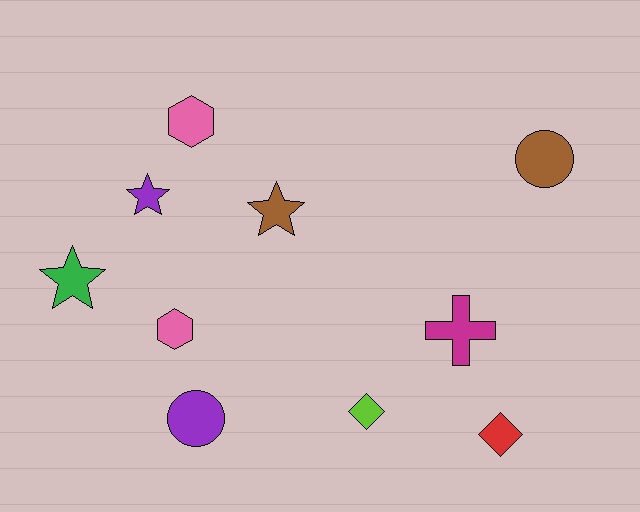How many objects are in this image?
There are 10 objects.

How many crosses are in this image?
There is 1 cross.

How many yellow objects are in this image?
There are no yellow objects.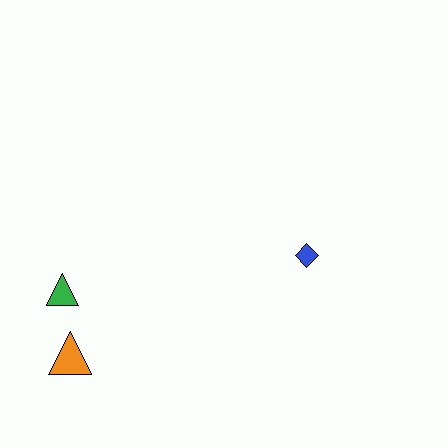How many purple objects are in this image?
There are no purple objects.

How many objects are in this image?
There are 3 objects.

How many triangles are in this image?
There are 2 triangles.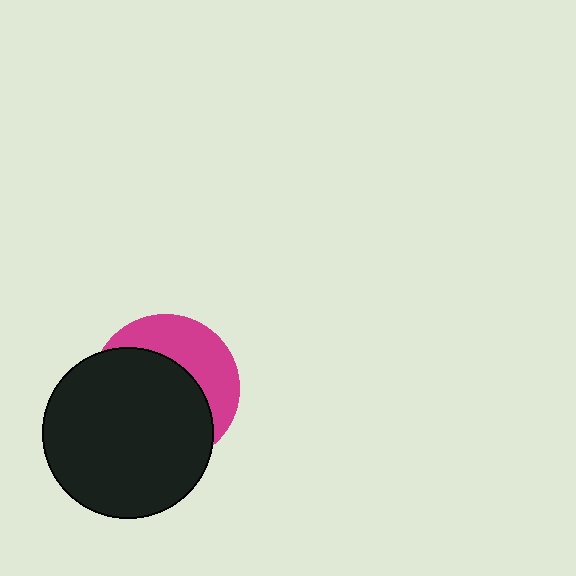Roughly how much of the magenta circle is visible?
A small part of it is visible (roughly 37%).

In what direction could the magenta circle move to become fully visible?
The magenta circle could move toward the upper-right. That would shift it out from behind the black circle entirely.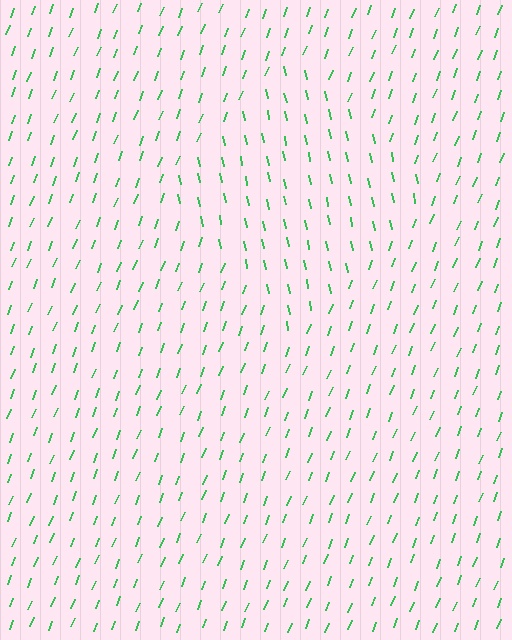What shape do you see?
I see a diamond.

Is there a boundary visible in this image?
Yes, there is a texture boundary formed by a change in line orientation.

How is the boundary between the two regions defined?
The boundary is defined purely by a change in line orientation (approximately 33 degrees difference). All lines are the same color and thickness.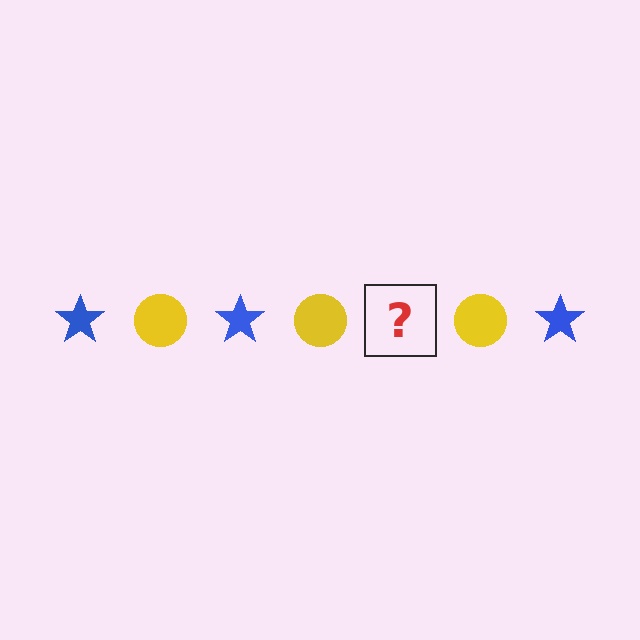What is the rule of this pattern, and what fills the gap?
The rule is that the pattern alternates between blue star and yellow circle. The gap should be filled with a blue star.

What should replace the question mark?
The question mark should be replaced with a blue star.